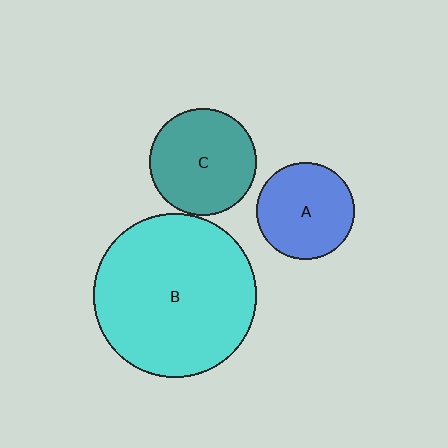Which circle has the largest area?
Circle B (cyan).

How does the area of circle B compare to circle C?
Approximately 2.3 times.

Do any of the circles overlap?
No, none of the circles overlap.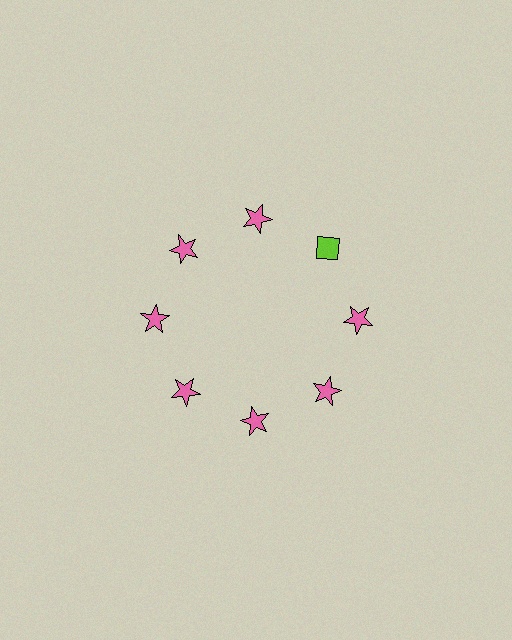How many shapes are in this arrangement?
There are 8 shapes arranged in a ring pattern.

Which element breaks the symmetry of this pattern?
The lime diamond at roughly the 2 o'clock position breaks the symmetry. All other shapes are pink stars.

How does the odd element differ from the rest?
It differs in both color (lime instead of pink) and shape (diamond instead of star).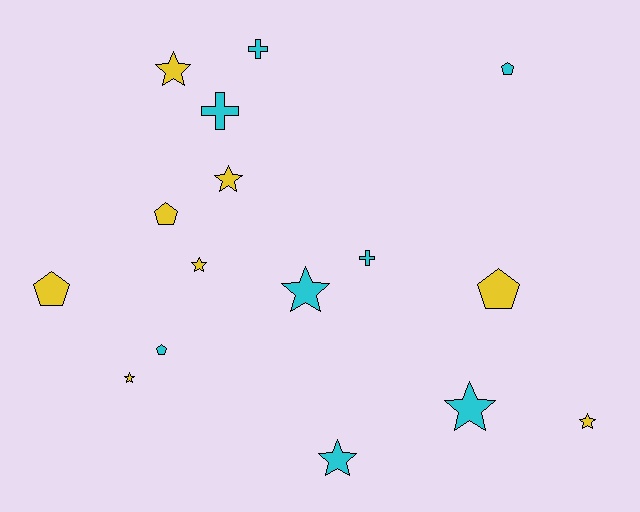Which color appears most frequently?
Yellow, with 8 objects.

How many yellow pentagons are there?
There are 3 yellow pentagons.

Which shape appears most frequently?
Star, with 8 objects.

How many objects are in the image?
There are 16 objects.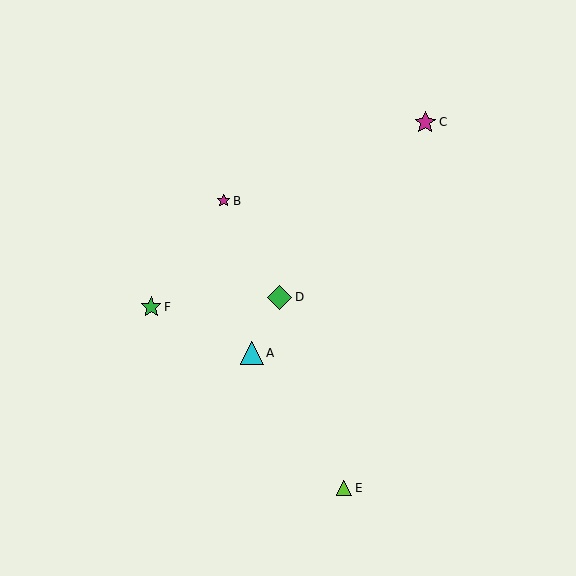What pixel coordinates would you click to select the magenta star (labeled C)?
Click at (425, 122) to select the magenta star C.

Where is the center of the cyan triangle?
The center of the cyan triangle is at (252, 353).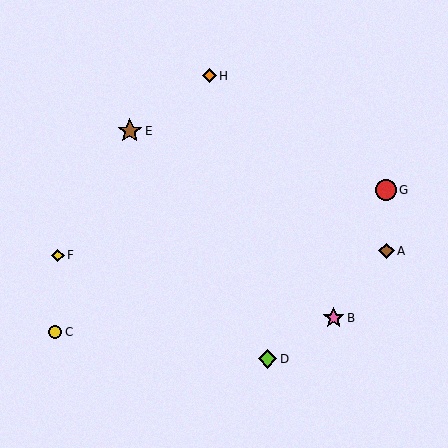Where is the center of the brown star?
The center of the brown star is at (130, 131).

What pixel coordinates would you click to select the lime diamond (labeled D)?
Click at (268, 359) to select the lime diamond D.